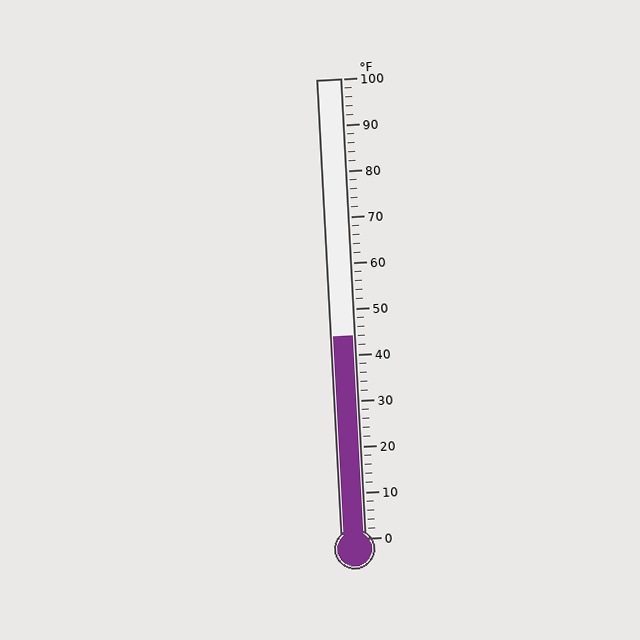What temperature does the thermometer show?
The thermometer shows approximately 44°F.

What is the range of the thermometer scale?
The thermometer scale ranges from 0°F to 100°F.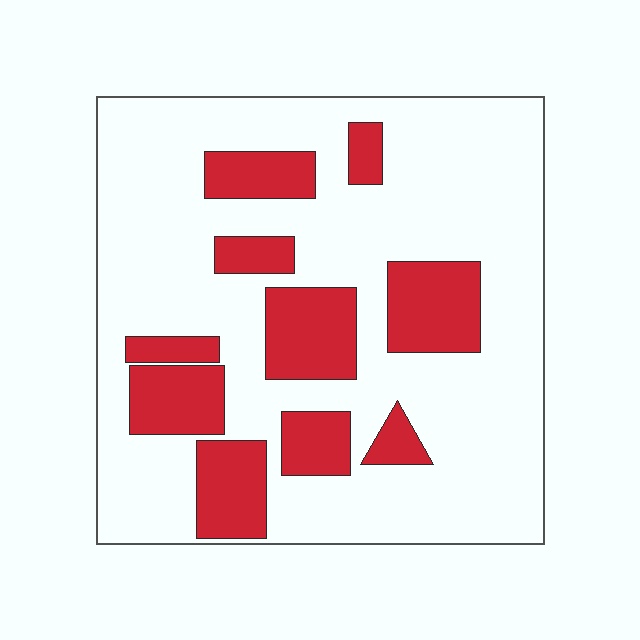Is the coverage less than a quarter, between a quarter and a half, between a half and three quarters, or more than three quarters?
Between a quarter and a half.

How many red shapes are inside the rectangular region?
10.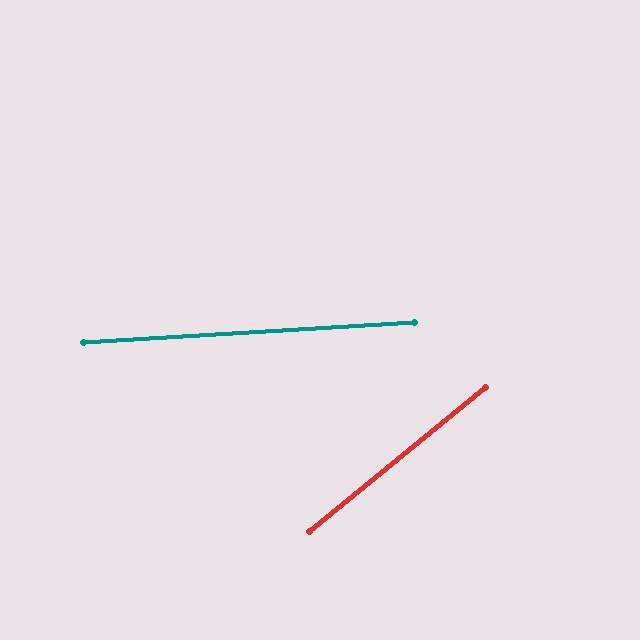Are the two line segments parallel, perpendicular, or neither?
Neither parallel nor perpendicular — they differ by about 36°.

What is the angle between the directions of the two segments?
Approximately 36 degrees.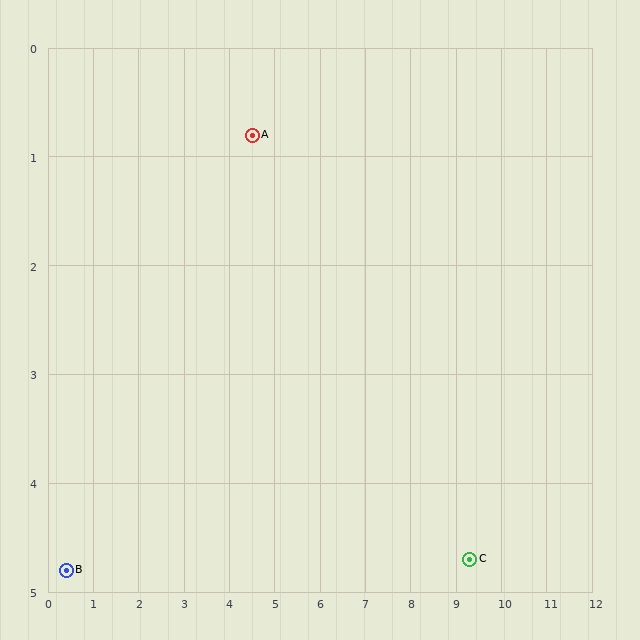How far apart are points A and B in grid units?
Points A and B are about 5.7 grid units apart.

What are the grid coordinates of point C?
Point C is at approximately (9.3, 4.7).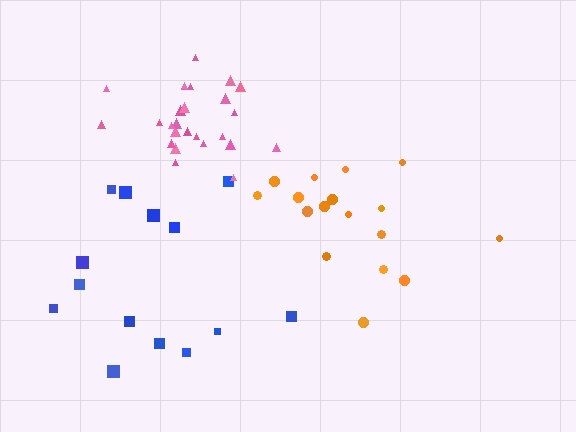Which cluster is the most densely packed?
Pink.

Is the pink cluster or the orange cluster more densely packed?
Pink.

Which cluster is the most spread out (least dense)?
Blue.